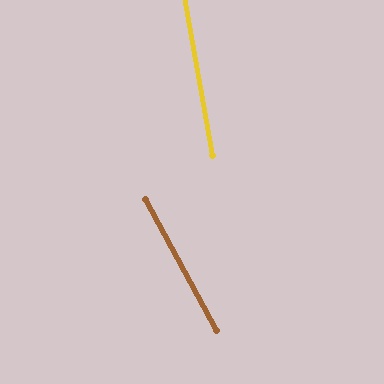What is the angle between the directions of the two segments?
Approximately 19 degrees.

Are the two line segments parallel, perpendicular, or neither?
Neither parallel nor perpendicular — they differ by about 19°.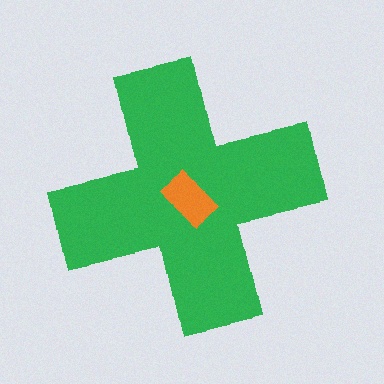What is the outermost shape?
The green cross.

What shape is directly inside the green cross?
The orange rectangle.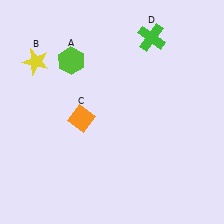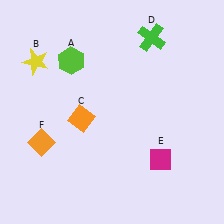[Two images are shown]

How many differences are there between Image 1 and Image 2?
There are 2 differences between the two images.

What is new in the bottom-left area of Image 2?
An orange diamond (F) was added in the bottom-left area of Image 2.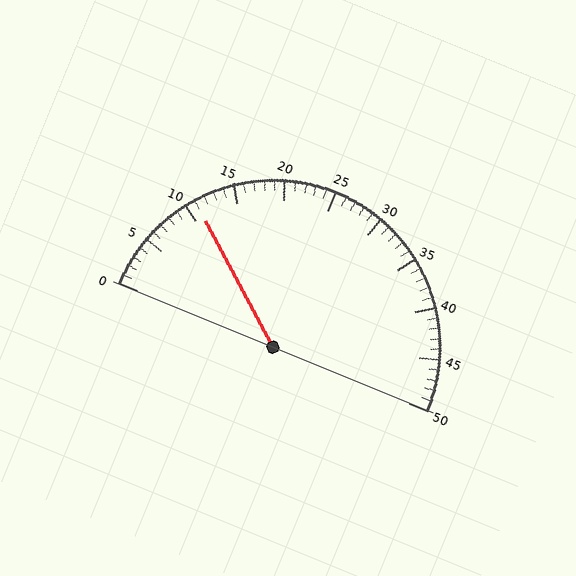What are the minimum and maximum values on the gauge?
The gauge ranges from 0 to 50.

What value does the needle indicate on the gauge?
The needle indicates approximately 11.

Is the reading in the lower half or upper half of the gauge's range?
The reading is in the lower half of the range (0 to 50).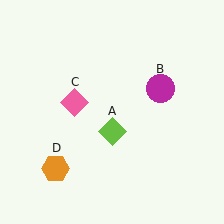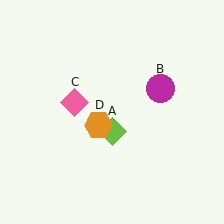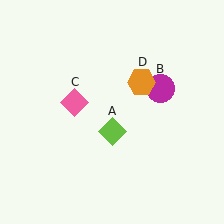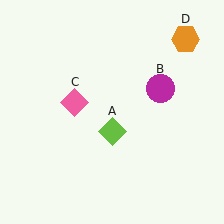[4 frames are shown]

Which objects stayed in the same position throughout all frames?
Lime diamond (object A) and magenta circle (object B) and pink diamond (object C) remained stationary.